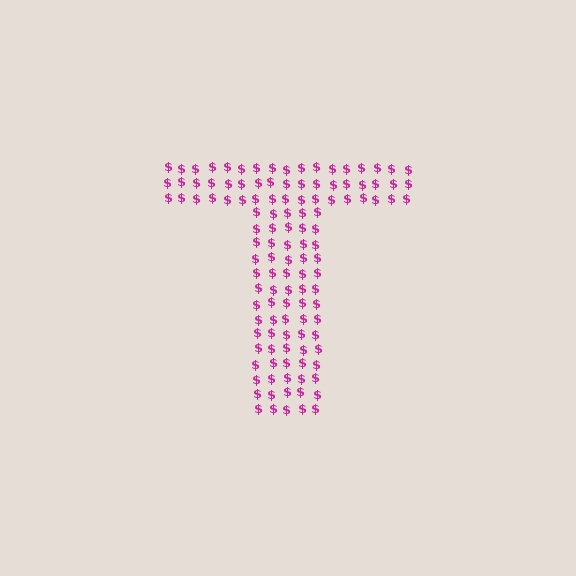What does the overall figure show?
The overall figure shows the letter T.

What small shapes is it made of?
It is made of small dollar signs.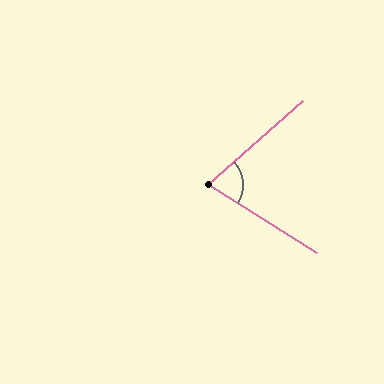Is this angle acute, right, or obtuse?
It is acute.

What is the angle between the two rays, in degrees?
Approximately 74 degrees.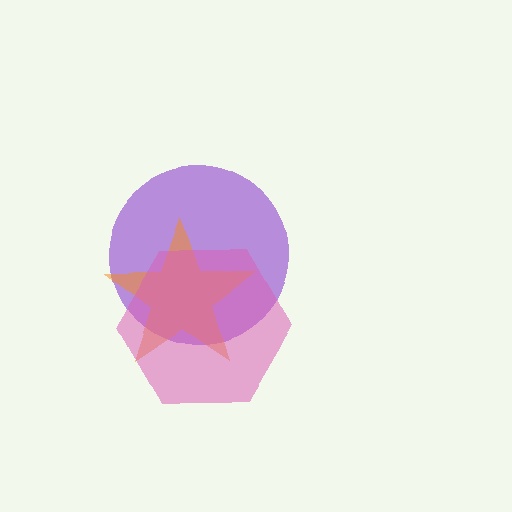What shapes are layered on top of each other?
The layered shapes are: a purple circle, an orange star, a pink hexagon.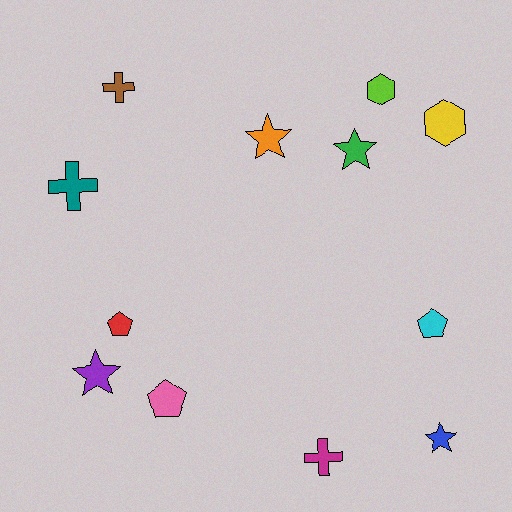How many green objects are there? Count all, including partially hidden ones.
There is 1 green object.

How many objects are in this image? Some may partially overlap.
There are 12 objects.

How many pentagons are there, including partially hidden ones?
There are 3 pentagons.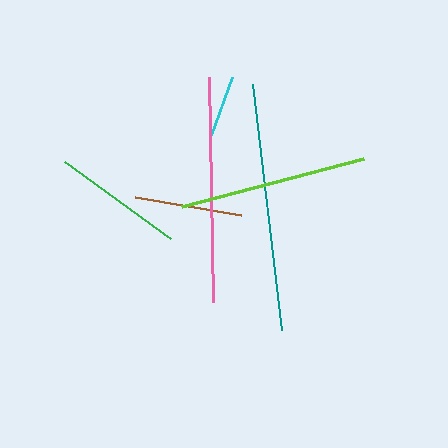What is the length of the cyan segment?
The cyan segment is approximately 61 pixels long.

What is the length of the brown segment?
The brown segment is approximately 107 pixels long.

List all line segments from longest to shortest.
From longest to shortest: teal, pink, lime, green, brown, cyan.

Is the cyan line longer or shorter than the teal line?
The teal line is longer than the cyan line.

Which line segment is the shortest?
The cyan line is the shortest at approximately 61 pixels.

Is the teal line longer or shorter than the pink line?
The teal line is longer than the pink line.